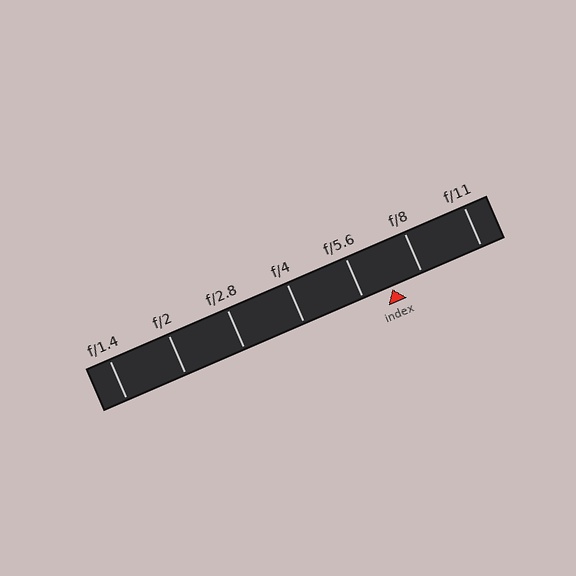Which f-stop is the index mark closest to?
The index mark is closest to f/5.6.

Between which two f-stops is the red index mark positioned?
The index mark is between f/5.6 and f/8.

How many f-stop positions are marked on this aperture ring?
There are 7 f-stop positions marked.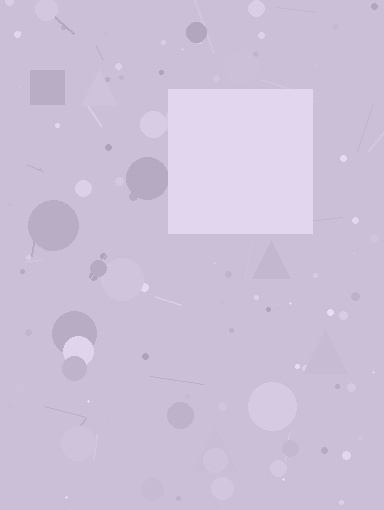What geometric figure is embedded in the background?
A square is embedded in the background.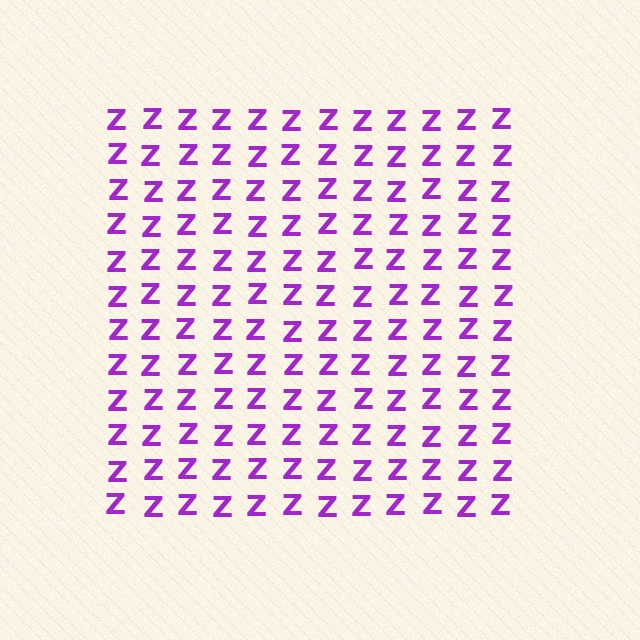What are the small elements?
The small elements are letter Z's.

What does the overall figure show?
The overall figure shows a square.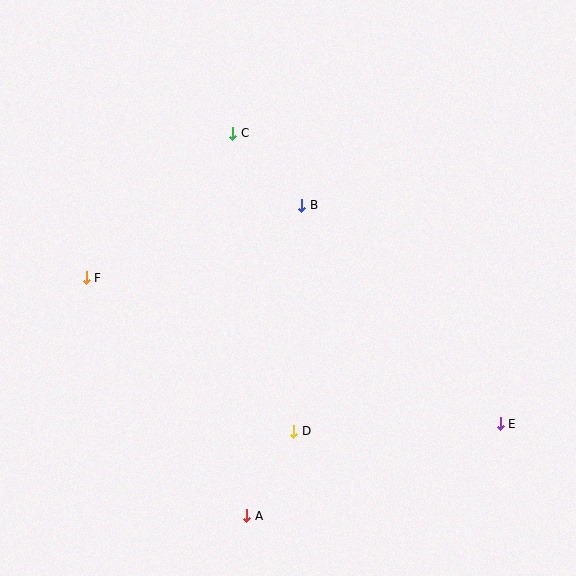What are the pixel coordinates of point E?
Point E is at (500, 424).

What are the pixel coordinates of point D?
Point D is at (294, 431).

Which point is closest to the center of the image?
Point B at (302, 205) is closest to the center.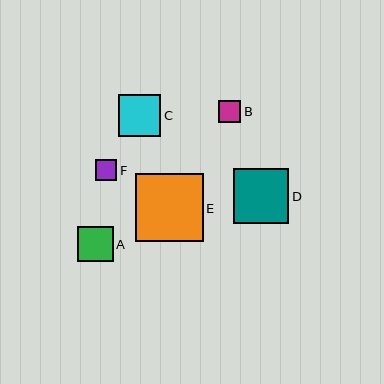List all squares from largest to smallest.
From largest to smallest: E, D, C, A, B, F.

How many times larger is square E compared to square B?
Square E is approximately 3.1 times the size of square B.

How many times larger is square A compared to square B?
Square A is approximately 1.6 times the size of square B.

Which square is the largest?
Square E is the largest with a size of approximately 68 pixels.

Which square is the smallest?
Square F is the smallest with a size of approximately 22 pixels.